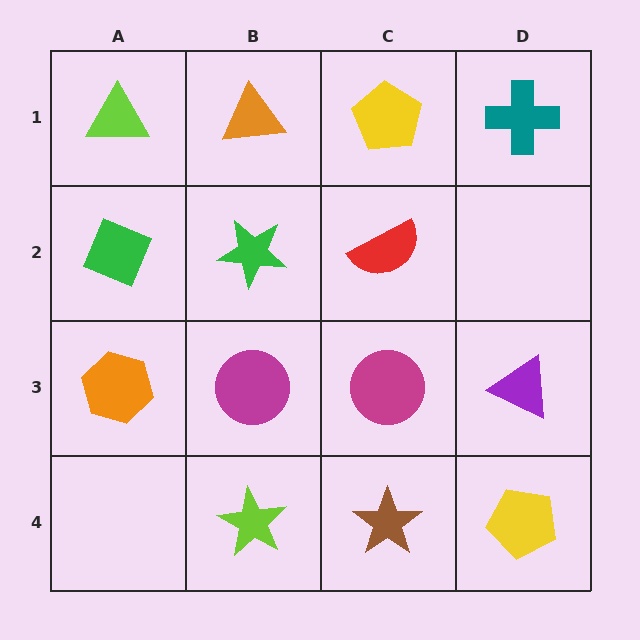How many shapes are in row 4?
3 shapes.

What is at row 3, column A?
An orange hexagon.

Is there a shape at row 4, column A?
No, that cell is empty.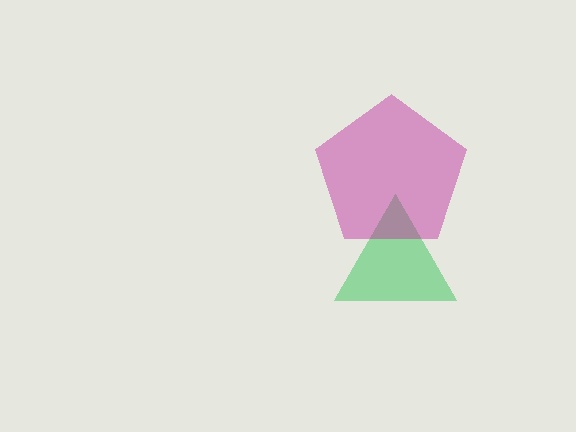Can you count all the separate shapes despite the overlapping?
Yes, there are 2 separate shapes.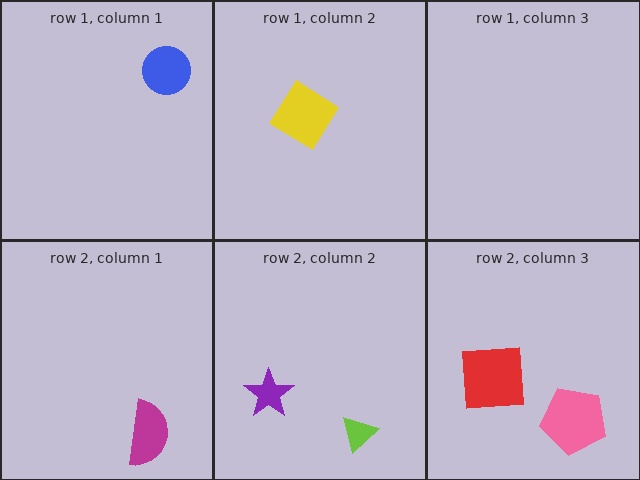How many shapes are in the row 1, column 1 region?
1.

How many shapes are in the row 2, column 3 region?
2.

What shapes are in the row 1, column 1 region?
The blue circle.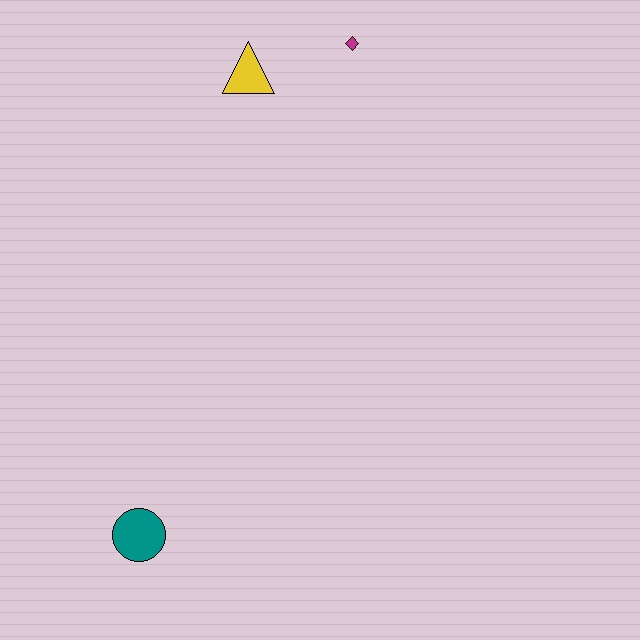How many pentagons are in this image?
There are no pentagons.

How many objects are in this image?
There are 3 objects.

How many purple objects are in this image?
There are no purple objects.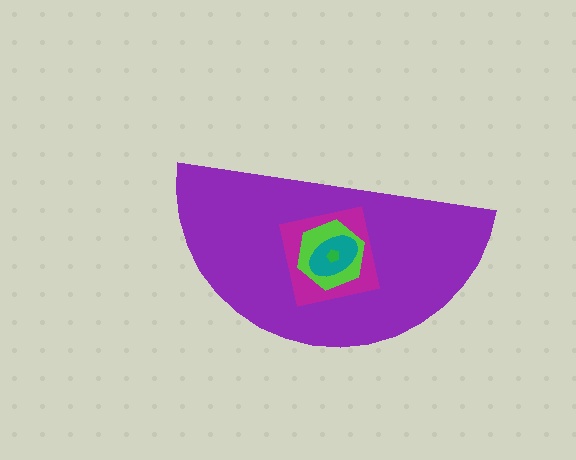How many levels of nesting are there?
5.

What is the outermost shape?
The purple semicircle.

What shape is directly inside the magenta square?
The lime hexagon.